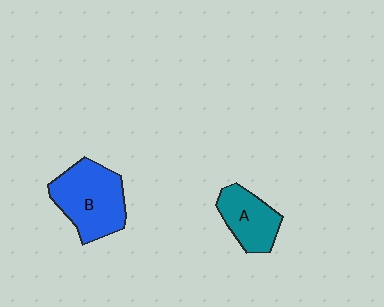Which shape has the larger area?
Shape B (blue).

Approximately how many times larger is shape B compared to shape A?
Approximately 1.5 times.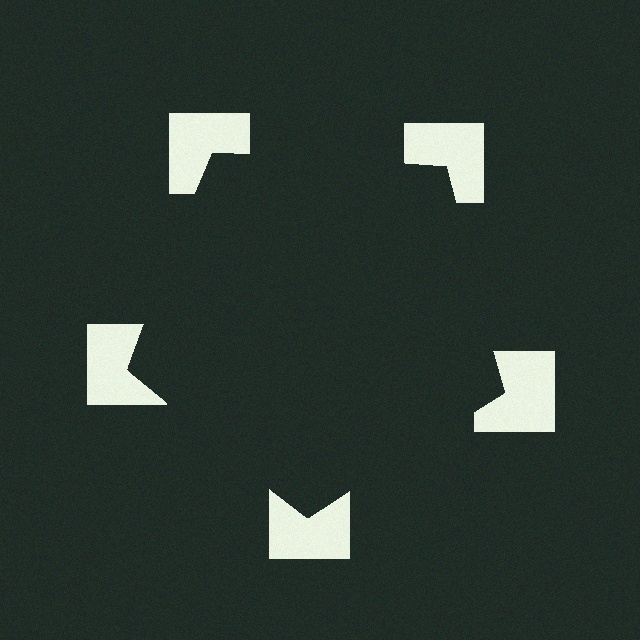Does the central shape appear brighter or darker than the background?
It typically appears slightly darker than the background, even though no actual brightness change is drawn.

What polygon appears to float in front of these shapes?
An illusory pentagon — its edges are inferred from the aligned wedge cuts in the notched squares, not physically drawn.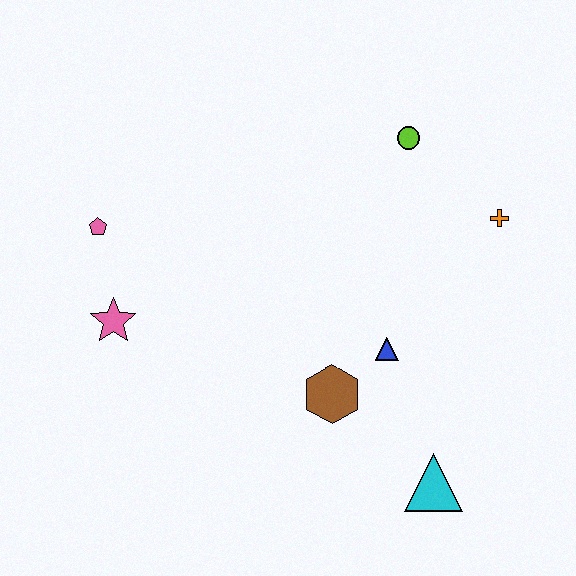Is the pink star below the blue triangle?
No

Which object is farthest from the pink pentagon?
The cyan triangle is farthest from the pink pentagon.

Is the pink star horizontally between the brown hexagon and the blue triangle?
No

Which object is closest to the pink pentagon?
The pink star is closest to the pink pentagon.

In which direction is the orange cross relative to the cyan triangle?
The orange cross is above the cyan triangle.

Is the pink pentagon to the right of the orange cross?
No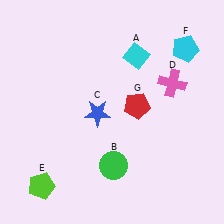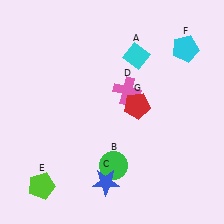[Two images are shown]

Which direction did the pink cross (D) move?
The pink cross (D) moved left.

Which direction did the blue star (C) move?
The blue star (C) moved down.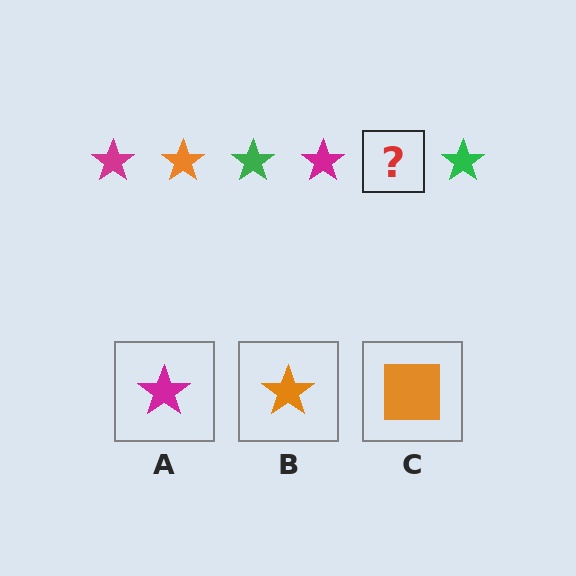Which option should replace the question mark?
Option B.